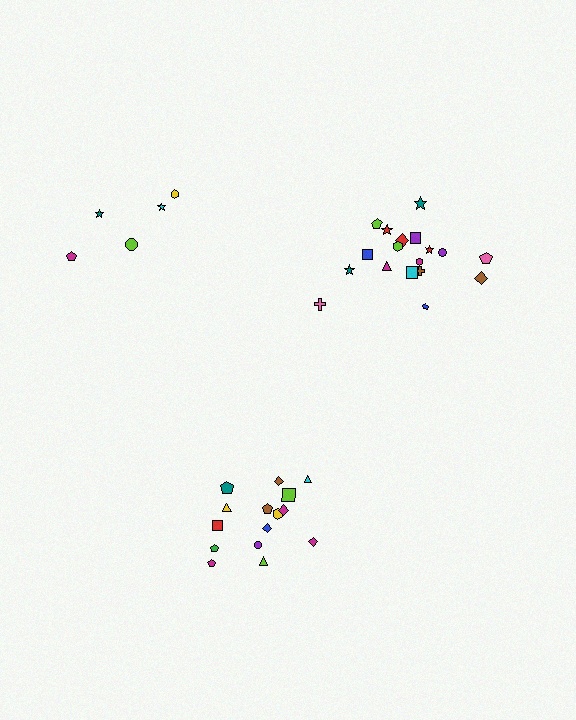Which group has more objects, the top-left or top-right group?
The top-right group.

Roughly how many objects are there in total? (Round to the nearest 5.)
Roughly 40 objects in total.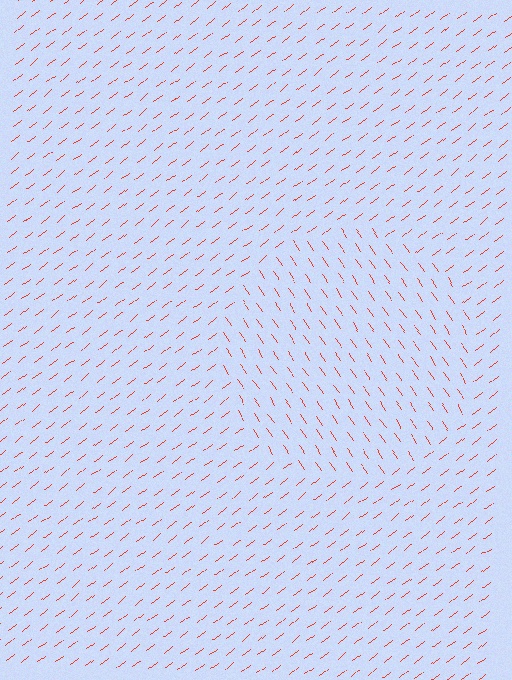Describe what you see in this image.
The image is filled with small red line segments. A circle region in the image has lines oriented differently from the surrounding lines, creating a visible texture boundary.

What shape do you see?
I see a circle.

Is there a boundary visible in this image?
Yes, there is a texture boundary formed by a change in line orientation.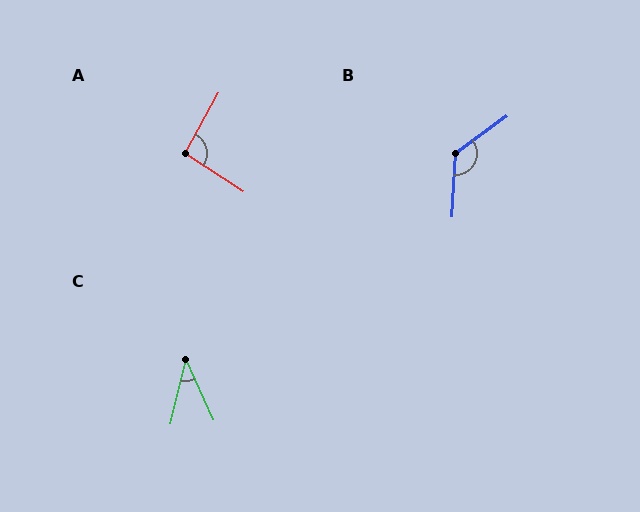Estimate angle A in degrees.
Approximately 94 degrees.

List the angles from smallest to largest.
C (38°), A (94°), B (130°).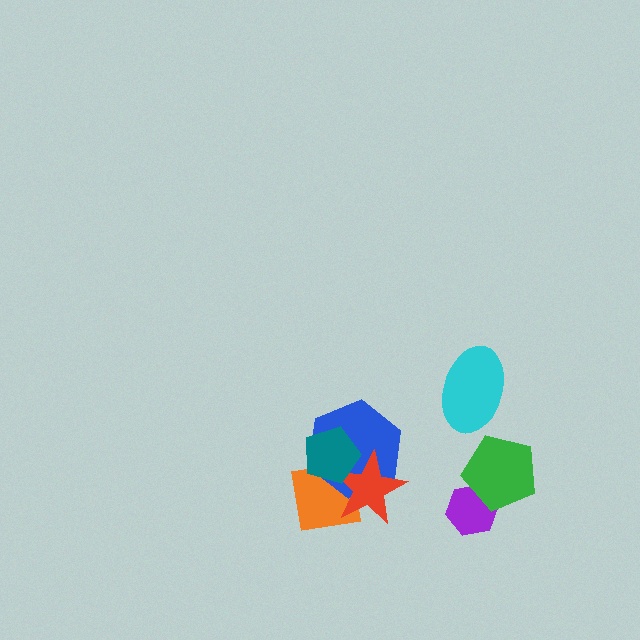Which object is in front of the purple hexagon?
The green pentagon is in front of the purple hexagon.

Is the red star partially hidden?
Yes, it is partially covered by another shape.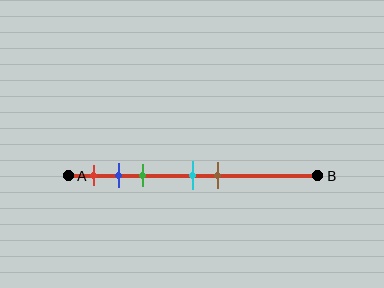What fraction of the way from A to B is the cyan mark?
The cyan mark is approximately 50% (0.5) of the way from A to B.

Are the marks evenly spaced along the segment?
No, the marks are not evenly spaced.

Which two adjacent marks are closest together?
The blue and green marks are the closest adjacent pair.